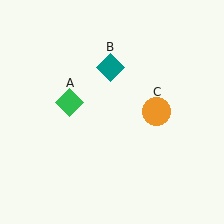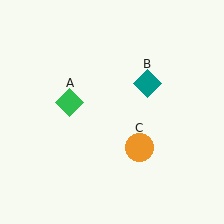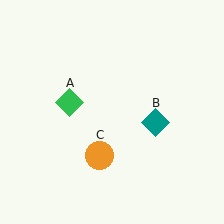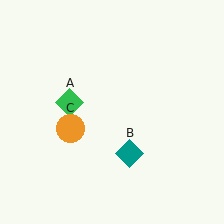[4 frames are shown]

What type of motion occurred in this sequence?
The teal diamond (object B), orange circle (object C) rotated clockwise around the center of the scene.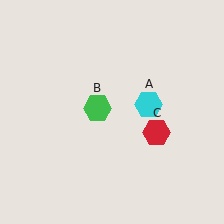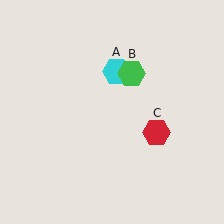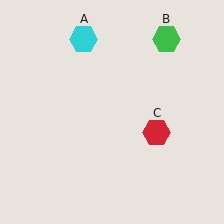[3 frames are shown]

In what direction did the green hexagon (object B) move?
The green hexagon (object B) moved up and to the right.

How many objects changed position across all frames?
2 objects changed position: cyan hexagon (object A), green hexagon (object B).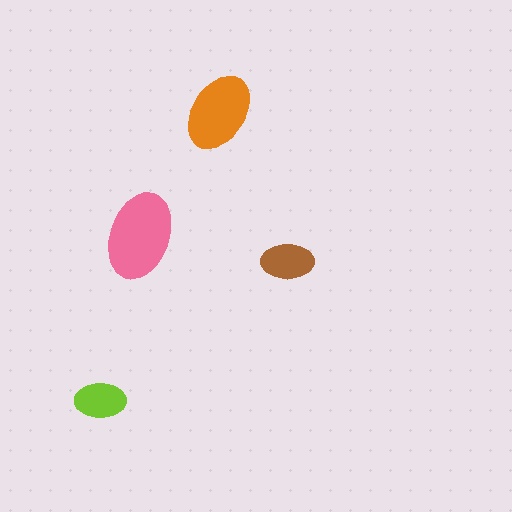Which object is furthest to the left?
The lime ellipse is leftmost.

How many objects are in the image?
There are 4 objects in the image.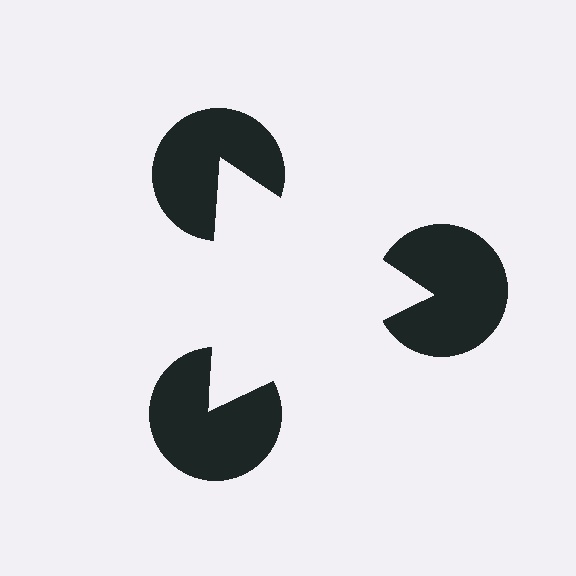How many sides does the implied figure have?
3 sides.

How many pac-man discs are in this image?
There are 3 — one at each vertex of the illusory triangle.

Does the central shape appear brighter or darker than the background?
It typically appears slightly brighter than the background, even though no actual brightness change is drawn.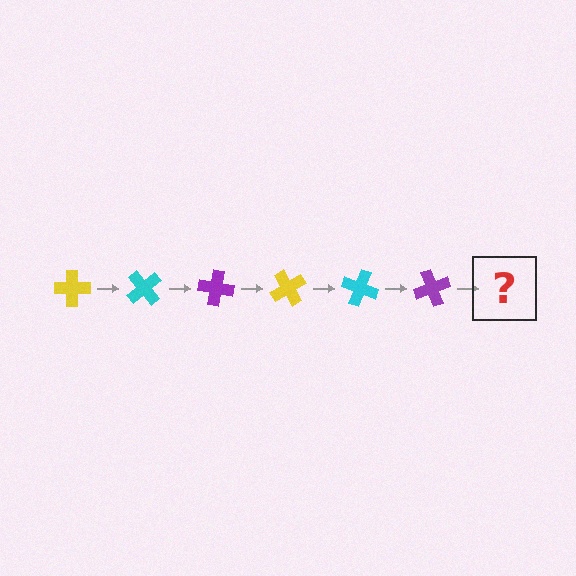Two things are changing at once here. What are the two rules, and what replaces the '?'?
The two rules are that it rotates 50 degrees each step and the color cycles through yellow, cyan, and purple. The '?' should be a yellow cross, rotated 300 degrees from the start.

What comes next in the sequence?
The next element should be a yellow cross, rotated 300 degrees from the start.